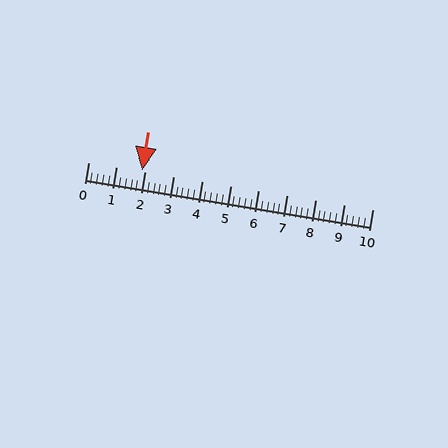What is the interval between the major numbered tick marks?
The major tick marks are spaced 1 units apart.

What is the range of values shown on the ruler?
The ruler shows values from 0 to 10.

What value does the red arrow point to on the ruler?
The red arrow points to approximately 1.9.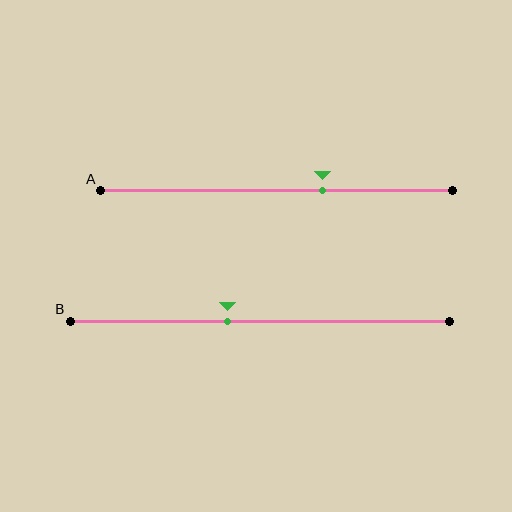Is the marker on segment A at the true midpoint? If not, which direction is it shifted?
No, the marker on segment A is shifted to the right by about 13% of the segment length.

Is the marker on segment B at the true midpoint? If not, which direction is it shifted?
No, the marker on segment B is shifted to the left by about 8% of the segment length.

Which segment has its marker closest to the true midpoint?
Segment B has its marker closest to the true midpoint.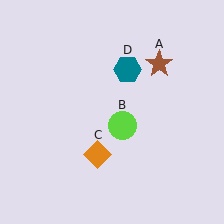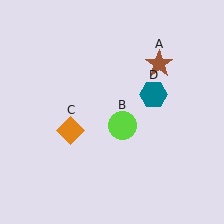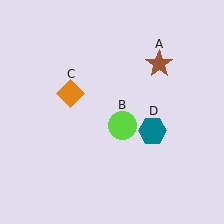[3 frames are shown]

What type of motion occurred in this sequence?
The orange diamond (object C), teal hexagon (object D) rotated clockwise around the center of the scene.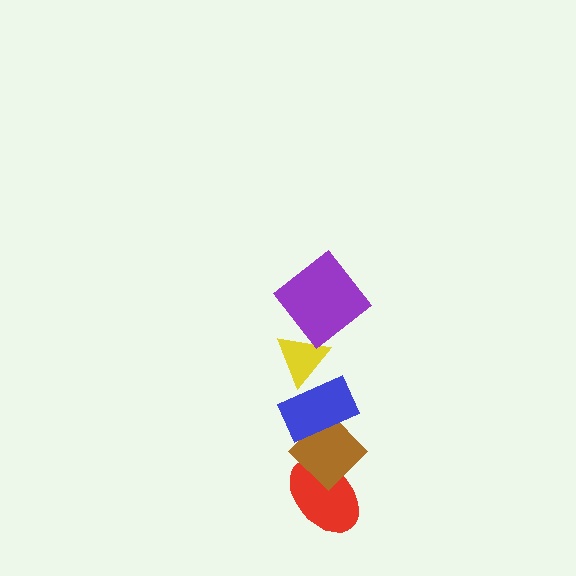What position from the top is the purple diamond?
The purple diamond is 1st from the top.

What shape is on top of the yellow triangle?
The purple diamond is on top of the yellow triangle.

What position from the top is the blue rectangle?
The blue rectangle is 3rd from the top.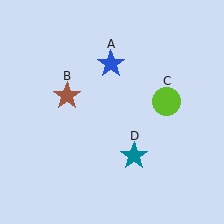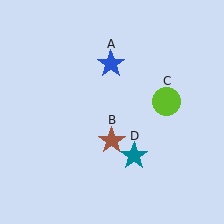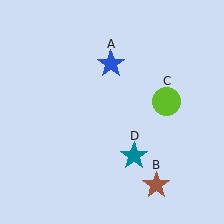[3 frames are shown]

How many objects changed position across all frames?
1 object changed position: brown star (object B).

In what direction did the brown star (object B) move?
The brown star (object B) moved down and to the right.